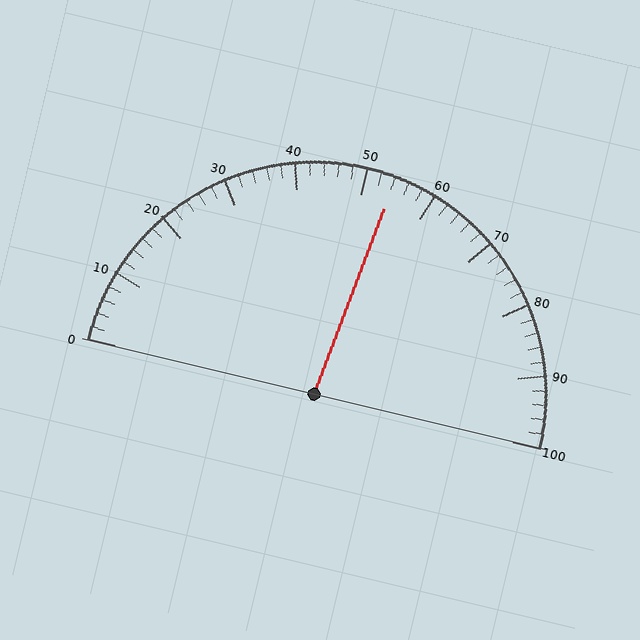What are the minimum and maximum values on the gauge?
The gauge ranges from 0 to 100.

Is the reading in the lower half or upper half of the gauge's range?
The reading is in the upper half of the range (0 to 100).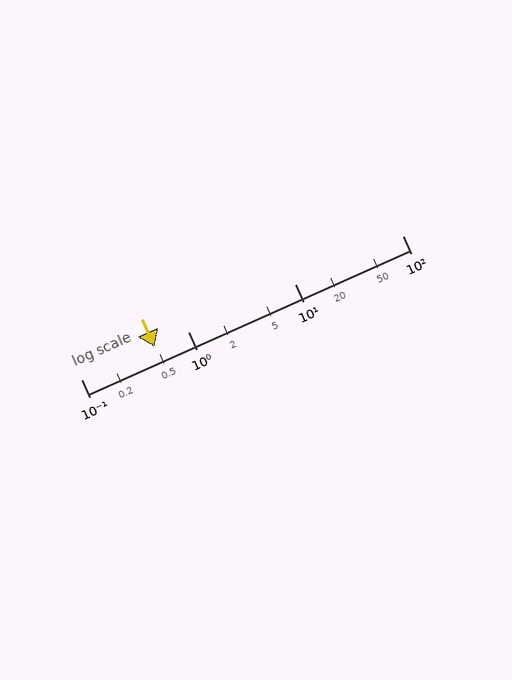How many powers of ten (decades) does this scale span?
The scale spans 3 decades, from 0.1 to 100.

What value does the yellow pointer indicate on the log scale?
The pointer indicates approximately 0.49.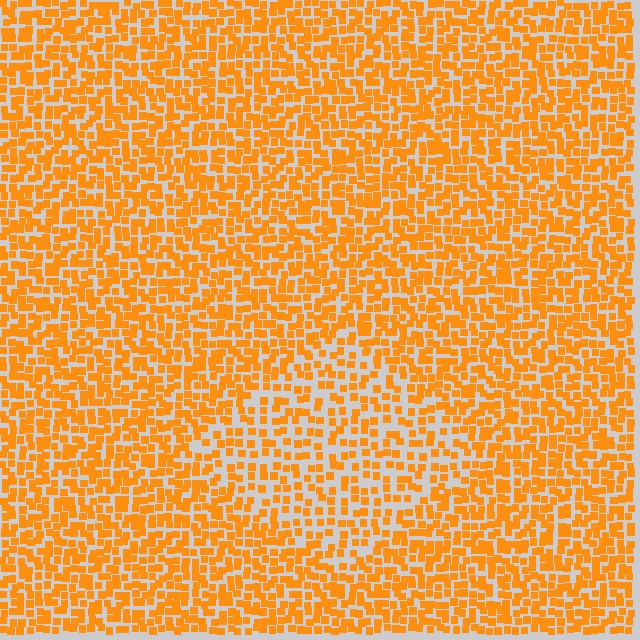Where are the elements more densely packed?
The elements are more densely packed outside the diamond boundary.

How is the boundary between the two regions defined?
The boundary is defined by a change in element density (approximately 1.7x ratio). All elements are the same color, size, and shape.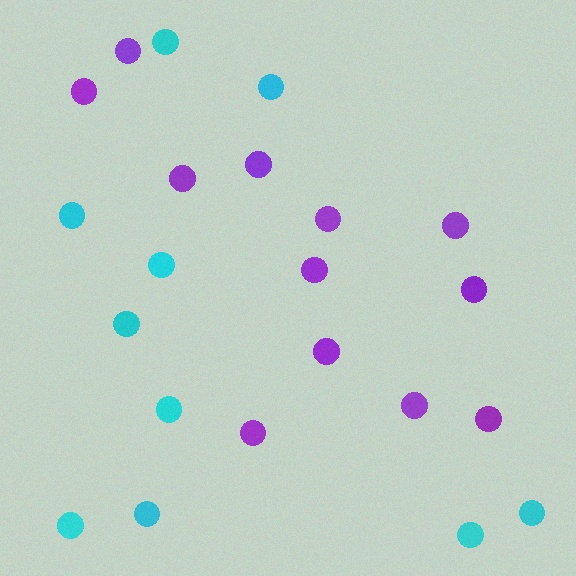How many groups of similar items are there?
There are 2 groups: one group of cyan circles (10) and one group of purple circles (12).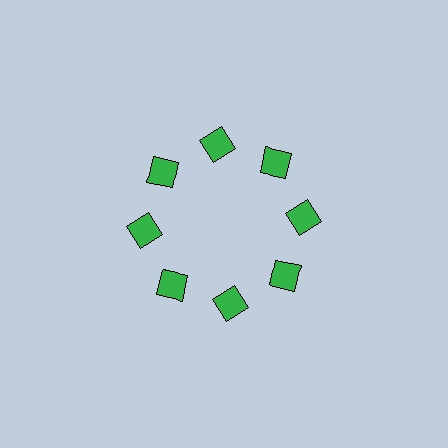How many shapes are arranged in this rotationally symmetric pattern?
There are 8 shapes, arranged in 8 groups of 1.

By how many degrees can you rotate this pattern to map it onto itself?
The pattern maps onto itself every 45 degrees of rotation.